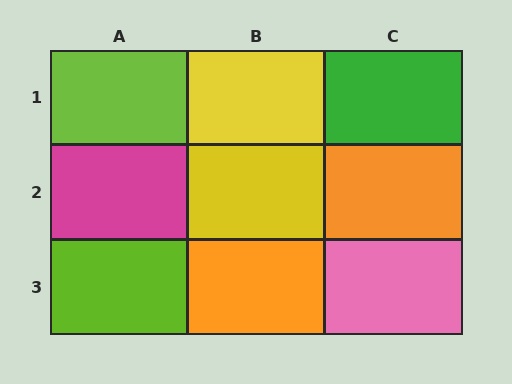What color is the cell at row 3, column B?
Orange.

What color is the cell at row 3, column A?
Lime.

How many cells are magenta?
1 cell is magenta.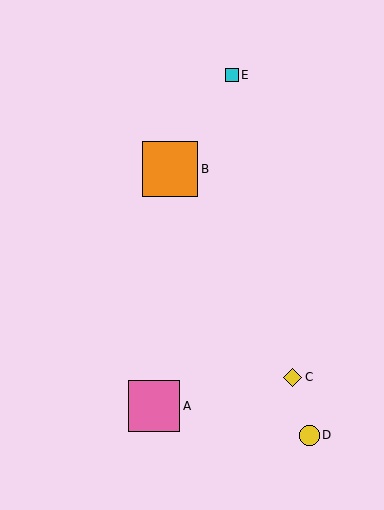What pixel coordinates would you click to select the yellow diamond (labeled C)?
Click at (293, 377) to select the yellow diamond C.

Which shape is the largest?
The orange square (labeled B) is the largest.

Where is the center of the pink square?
The center of the pink square is at (154, 406).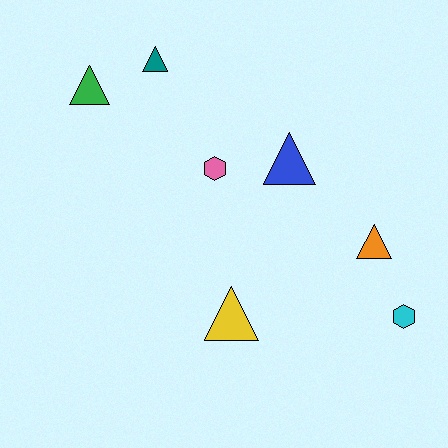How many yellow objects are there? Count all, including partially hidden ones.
There is 1 yellow object.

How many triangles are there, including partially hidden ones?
There are 5 triangles.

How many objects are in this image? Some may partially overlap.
There are 7 objects.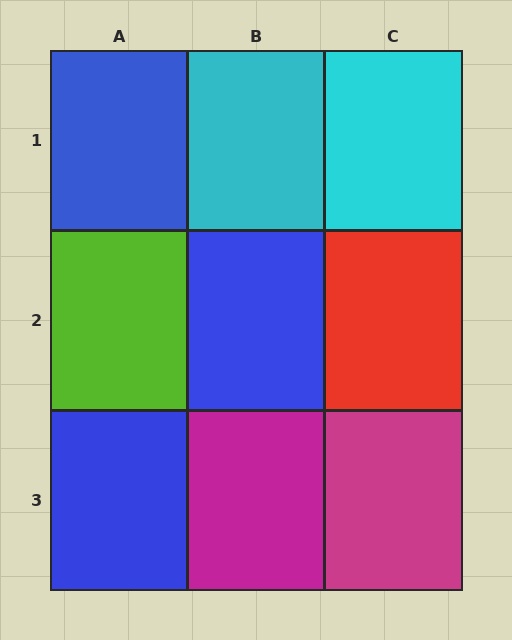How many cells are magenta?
2 cells are magenta.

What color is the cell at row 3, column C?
Magenta.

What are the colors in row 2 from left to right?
Lime, blue, red.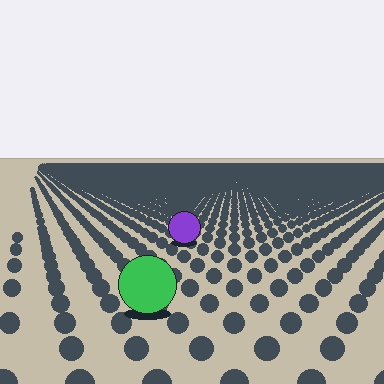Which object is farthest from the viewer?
The purple circle is farthest from the viewer. It appears smaller and the ground texture around it is denser.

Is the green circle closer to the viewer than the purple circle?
Yes. The green circle is closer — you can tell from the texture gradient: the ground texture is coarser near it.